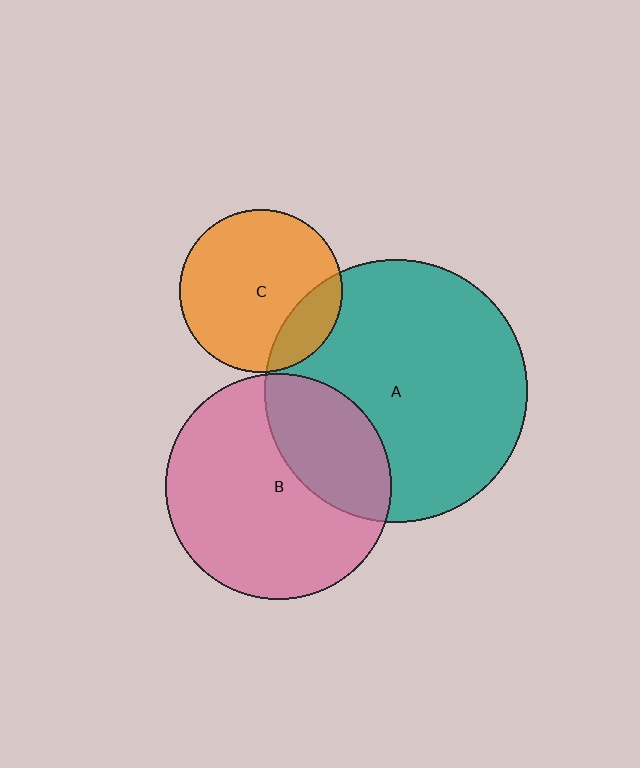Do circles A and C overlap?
Yes.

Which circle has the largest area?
Circle A (teal).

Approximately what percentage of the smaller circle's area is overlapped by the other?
Approximately 20%.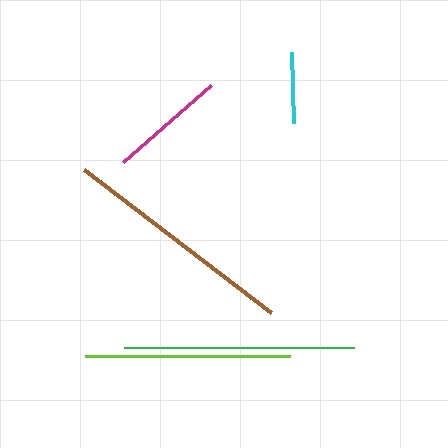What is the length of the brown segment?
The brown segment is approximately 236 pixels long.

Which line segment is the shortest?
The cyan line is the shortest at approximately 71 pixels.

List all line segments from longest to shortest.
From longest to shortest: brown, green, lime, magenta, cyan.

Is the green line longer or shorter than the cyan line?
The green line is longer than the cyan line.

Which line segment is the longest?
The brown line is the longest at approximately 236 pixels.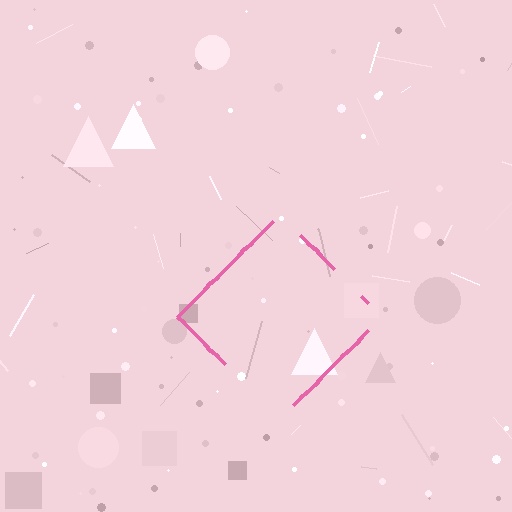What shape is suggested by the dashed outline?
The dashed outline suggests a diamond.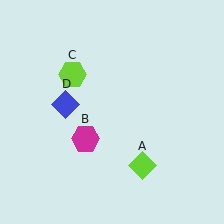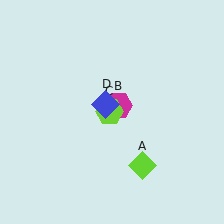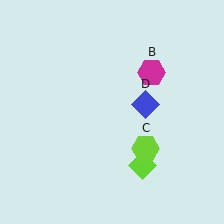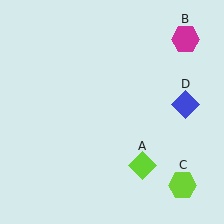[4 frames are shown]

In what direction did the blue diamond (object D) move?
The blue diamond (object D) moved right.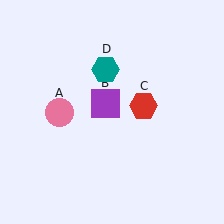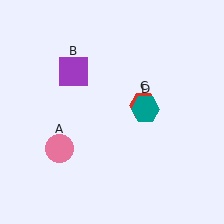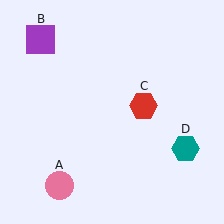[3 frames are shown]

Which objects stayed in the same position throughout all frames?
Red hexagon (object C) remained stationary.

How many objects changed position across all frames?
3 objects changed position: pink circle (object A), purple square (object B), teal hexagon (object D).